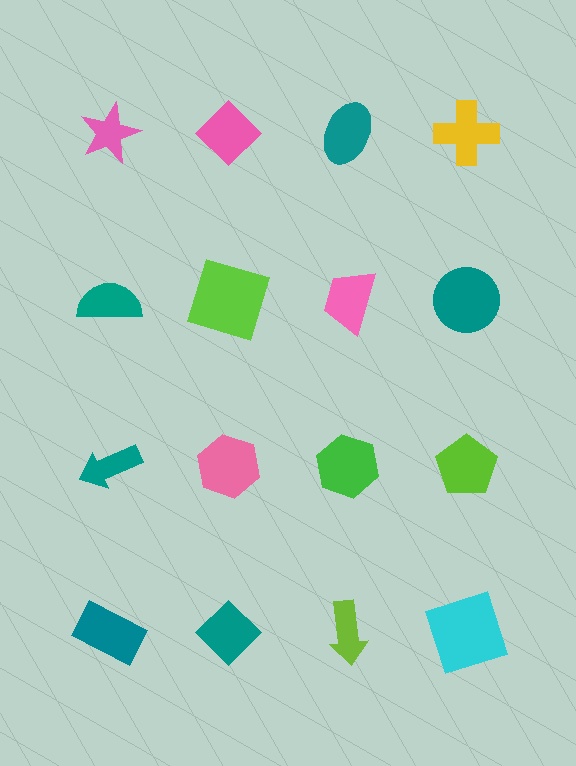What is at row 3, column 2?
A pink hexagon.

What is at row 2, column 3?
A pink trapezoid.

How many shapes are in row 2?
4 shapes.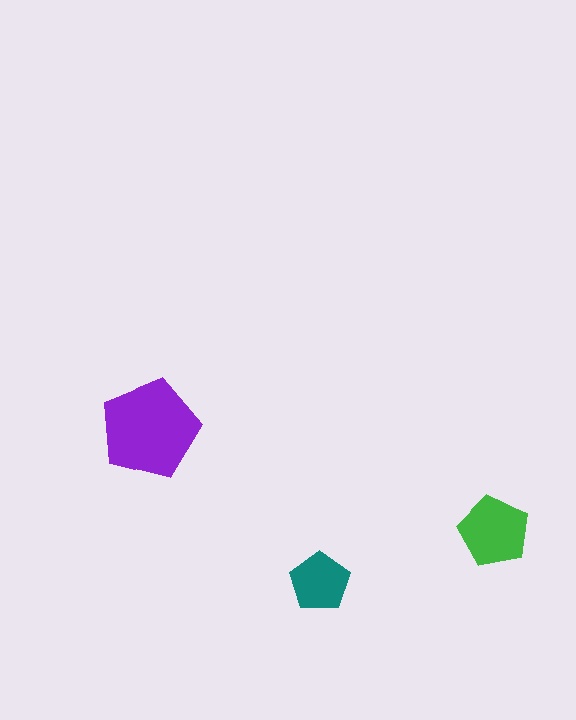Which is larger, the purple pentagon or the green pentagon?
The purple one.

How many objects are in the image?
There are 3 objects in the image.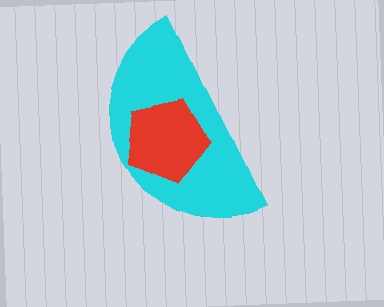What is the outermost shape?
The cyan semicircle.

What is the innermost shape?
The red pentagon.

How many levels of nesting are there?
2.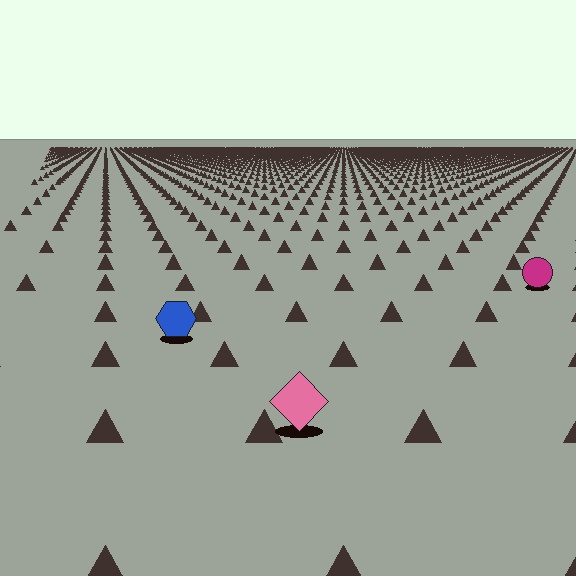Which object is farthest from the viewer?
The magenta circle is farthest from the viewer. It appears smaller and the ground texture around it is denser.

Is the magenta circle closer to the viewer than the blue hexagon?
No. The blue hexagon is closer — you can tell from the texture gradient: the ground texture is coarser near it.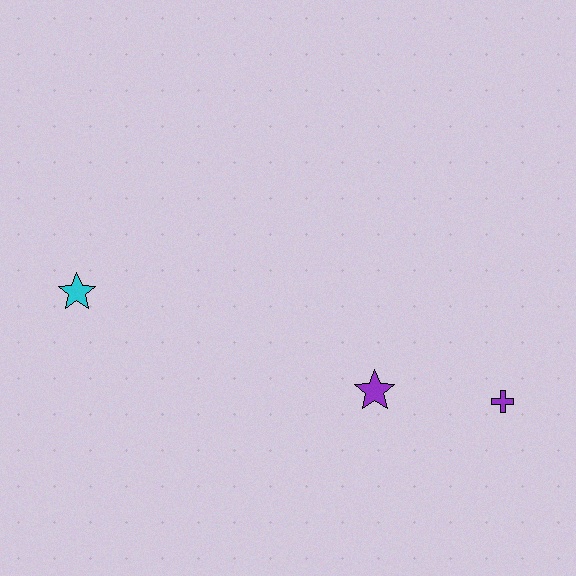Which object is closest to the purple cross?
The purple star is closest to the purple cross.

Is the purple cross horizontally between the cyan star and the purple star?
No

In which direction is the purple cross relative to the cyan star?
The purple cross is to the right of the cyan star.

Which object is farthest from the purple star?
The cyan star is farthest from the purple star.